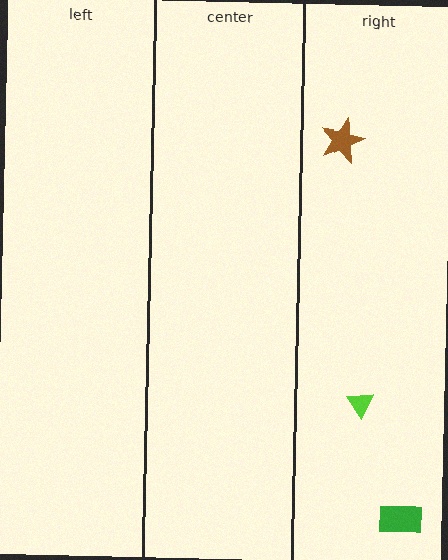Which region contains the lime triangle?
The right region.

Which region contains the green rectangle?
The right region.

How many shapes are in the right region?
3.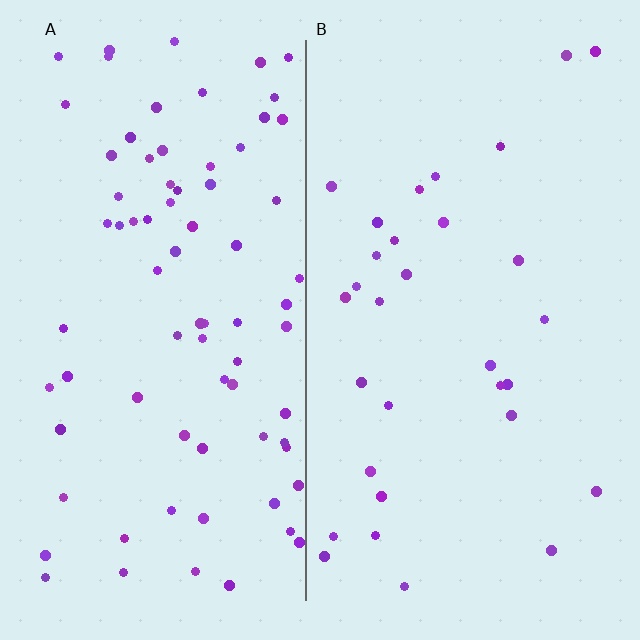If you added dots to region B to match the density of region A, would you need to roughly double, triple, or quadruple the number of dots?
Approximately double.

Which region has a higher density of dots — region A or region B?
A (the left).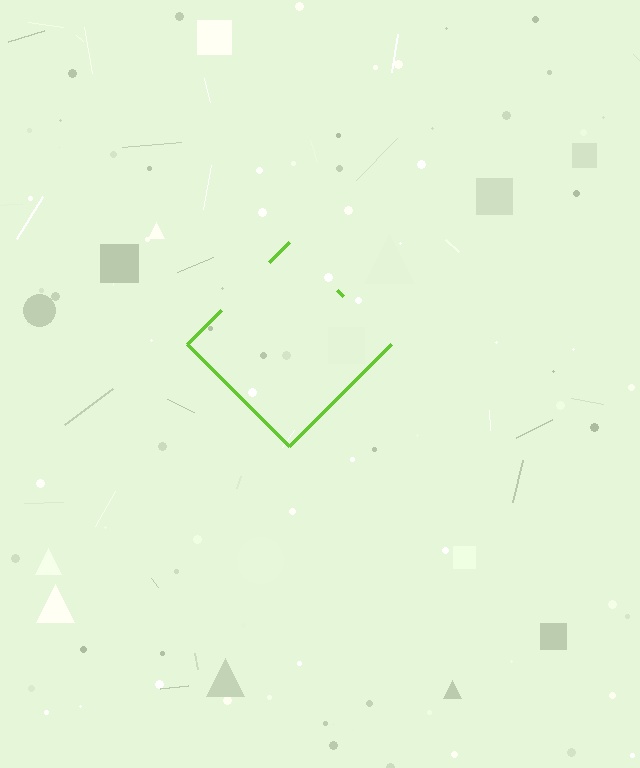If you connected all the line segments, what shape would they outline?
They would outline a diamond.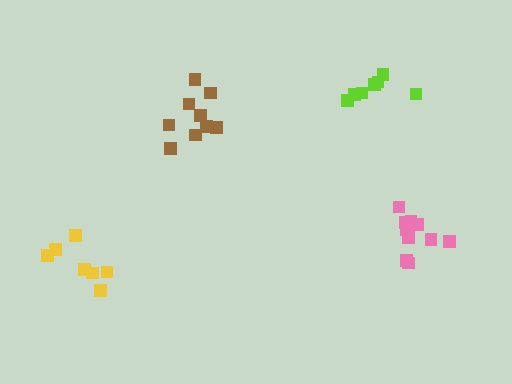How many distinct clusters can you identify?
There are 4 distinct clusters.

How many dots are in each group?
Group 1: 10 dots, Group 2: 9 dots, Group 3: 7 dots, Group 4: 7 dots (33 total).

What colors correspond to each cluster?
The clusters are colored: pink, brown, yellow, lime.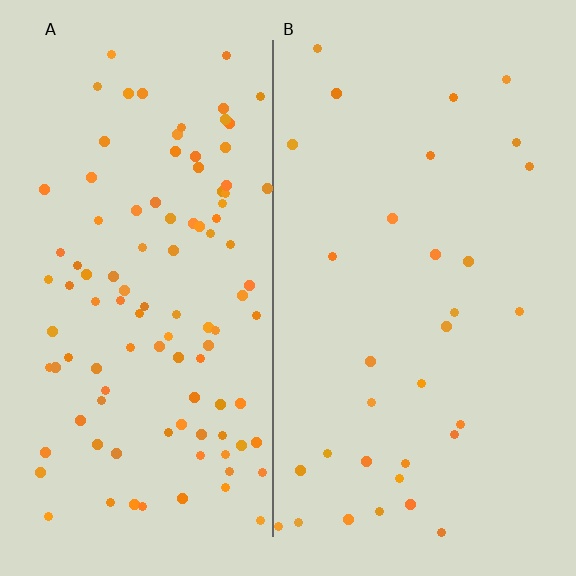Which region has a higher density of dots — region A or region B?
A (the left).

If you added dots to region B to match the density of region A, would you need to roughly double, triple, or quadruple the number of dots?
Approximately triple.